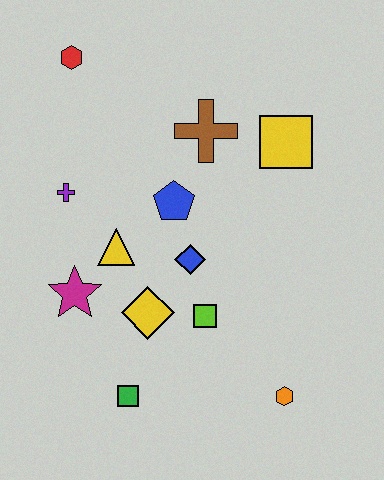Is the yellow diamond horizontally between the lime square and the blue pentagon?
No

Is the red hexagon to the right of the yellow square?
No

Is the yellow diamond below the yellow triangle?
Yes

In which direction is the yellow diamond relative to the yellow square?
The yellow diamond is below the yellow square.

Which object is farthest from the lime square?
The red hexagon is farthest from the lime square.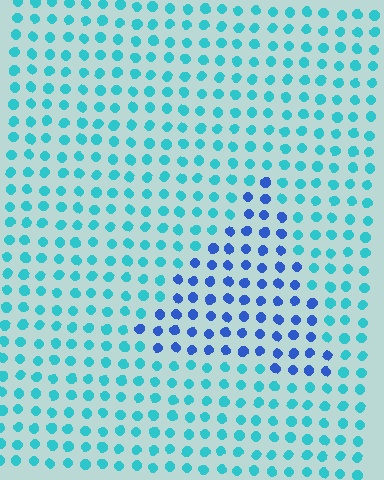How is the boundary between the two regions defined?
The boundary is defined purely by a slight shift in hue (about 42 degrees). Spacing, size, and orientation are identical on both sides.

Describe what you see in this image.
The image is filled with small cyan elements in a uniform arrangement. A triangle-shaped region is visible where the elements are tinted to a slightly different hue, forming a subtle color boundary.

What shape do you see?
I see a triangle.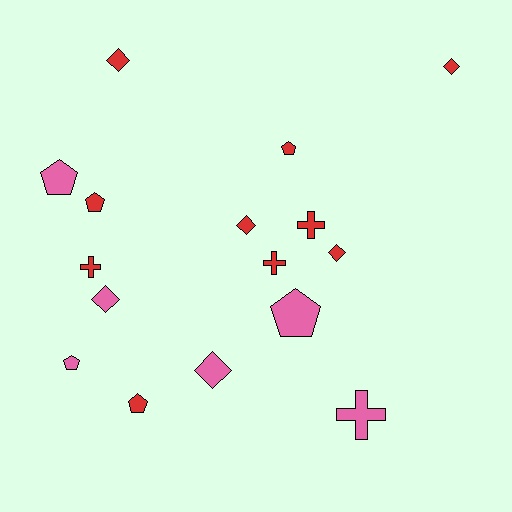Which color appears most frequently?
Red, with 10 objects.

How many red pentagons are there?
There are 3 red pentagons.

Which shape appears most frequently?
Pentagon, with 6 objects.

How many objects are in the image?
There are 16 objects.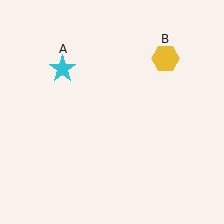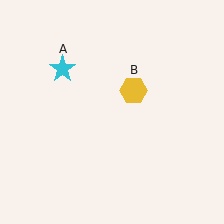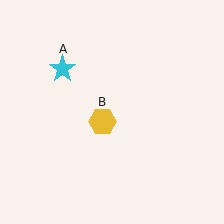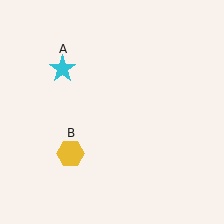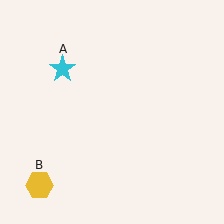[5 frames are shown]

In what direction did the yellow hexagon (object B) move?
The yellow hexagon (object B) moved down and to the left.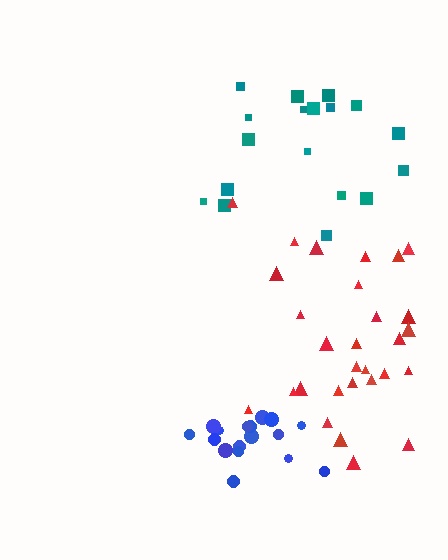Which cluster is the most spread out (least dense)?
Teal.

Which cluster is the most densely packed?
Blue.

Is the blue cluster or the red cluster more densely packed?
Blue.